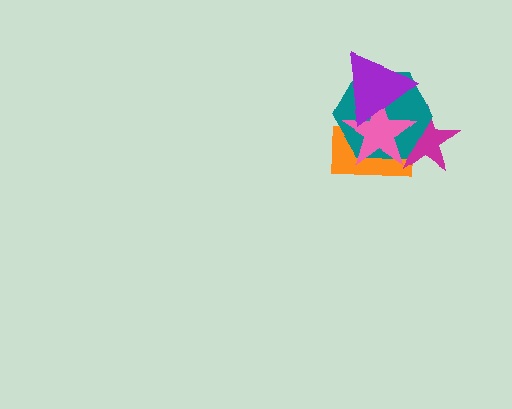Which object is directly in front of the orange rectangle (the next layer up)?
The magenta star is directly in front of the orange rectangle.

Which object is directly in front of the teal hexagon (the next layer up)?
The pink star is directly in front of the teal hexagon.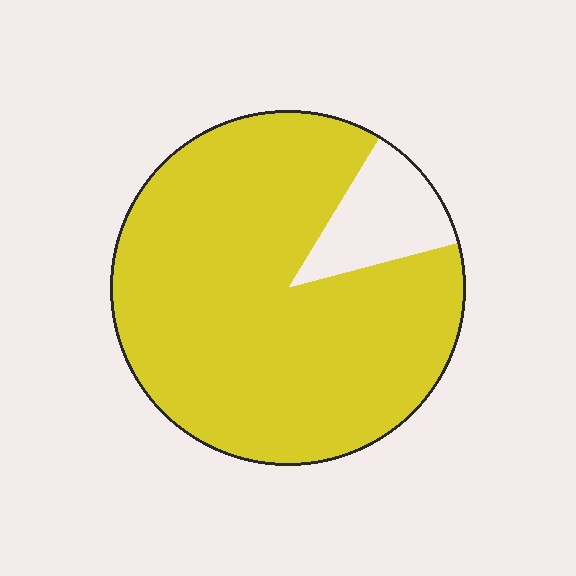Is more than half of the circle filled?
Yes.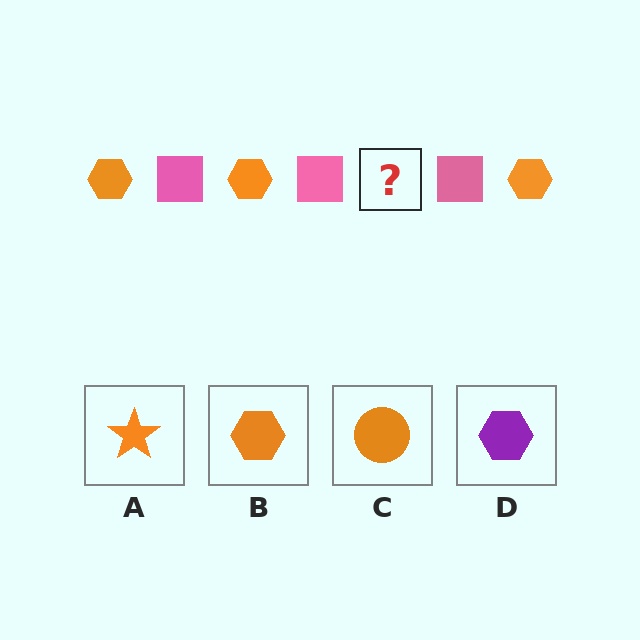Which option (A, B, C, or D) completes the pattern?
B.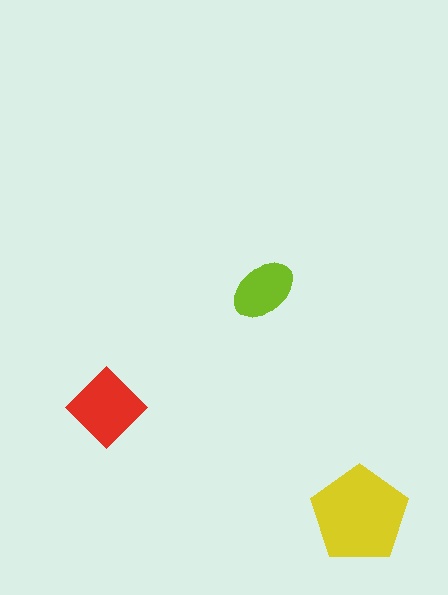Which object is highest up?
The lime ellipse is topmost.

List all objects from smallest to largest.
The lime ellipse, the red diamond, the yellow pentagon.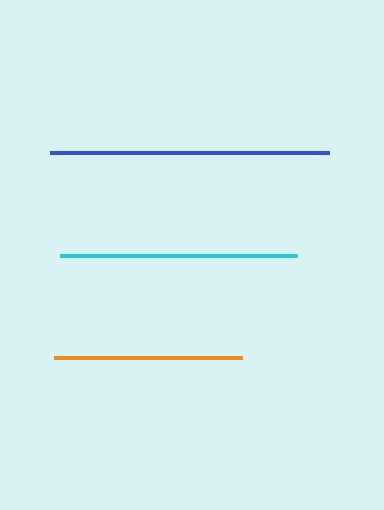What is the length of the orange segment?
The orange segment is approximately 189 pixels long.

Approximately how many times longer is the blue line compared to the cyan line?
The blue line is approximately 1.2 times the length of the cyan line.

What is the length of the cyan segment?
The cyan segment is approximately 237 pixels long.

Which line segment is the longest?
The blue line is the longest at approximately 279 pixels.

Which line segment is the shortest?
The orange line is the shortest at approximately 189 pixels.